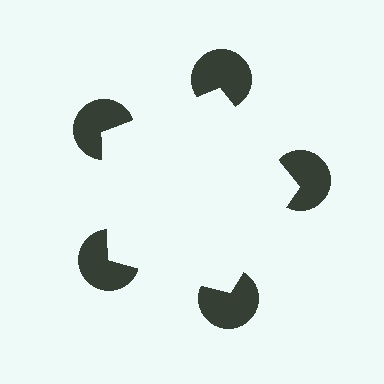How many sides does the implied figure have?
5 sides.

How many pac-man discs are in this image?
There are 5 — one at each vertex of the illusory pentagon.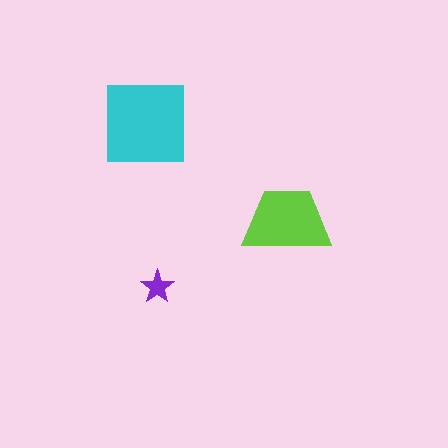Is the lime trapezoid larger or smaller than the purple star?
Larger.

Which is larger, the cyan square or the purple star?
The cyan square.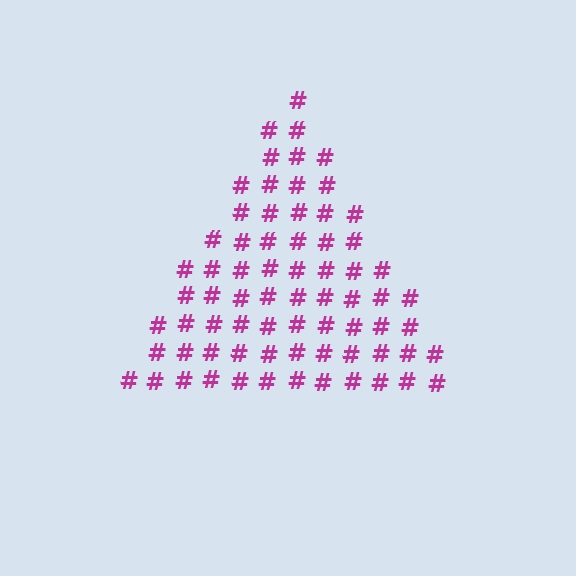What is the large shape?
The large shape is a triangle.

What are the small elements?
The small elements are hash symbols.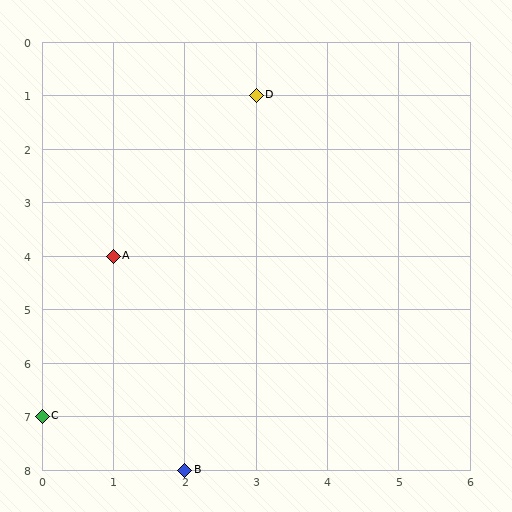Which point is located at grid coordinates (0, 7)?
Point C is at (0, 7).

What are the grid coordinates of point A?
Point A is at grid coordinates (1, 4).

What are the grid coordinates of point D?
Point D is at grid coordinates (3, 1).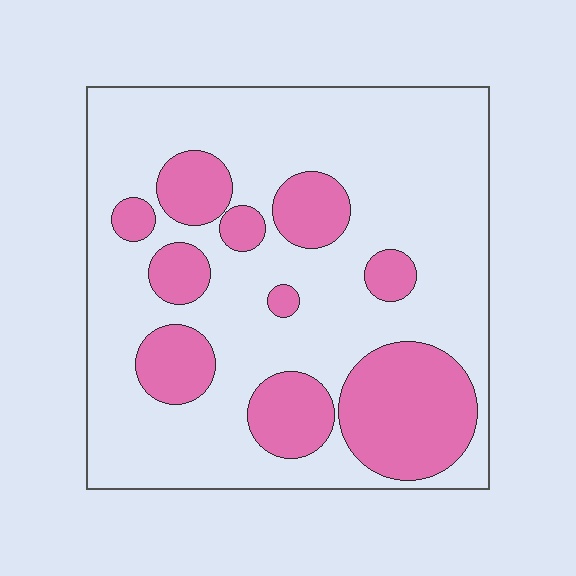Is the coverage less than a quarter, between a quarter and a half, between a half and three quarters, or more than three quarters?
Between a quarter and a half.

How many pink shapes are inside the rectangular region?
10.